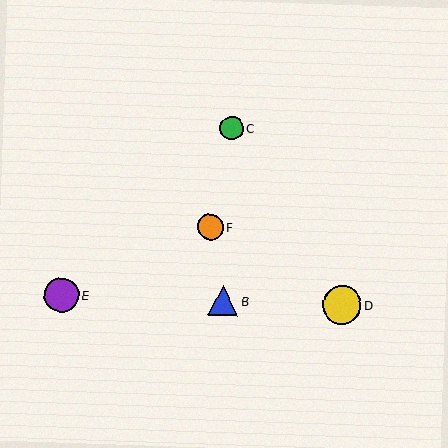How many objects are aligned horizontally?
4 objects (A, B, D, E) are aligned horizontally.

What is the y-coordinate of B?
Object B is at y≈301.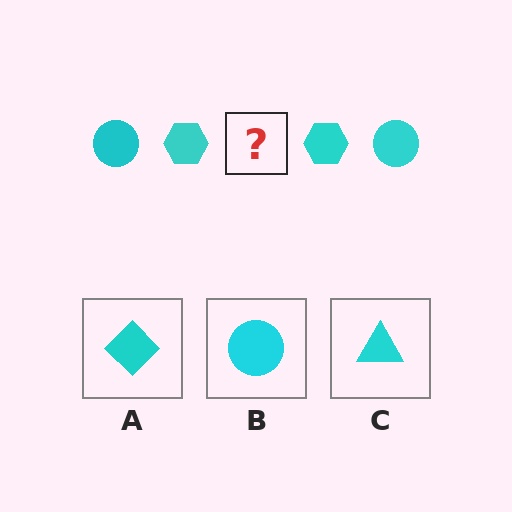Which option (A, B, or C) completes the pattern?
B.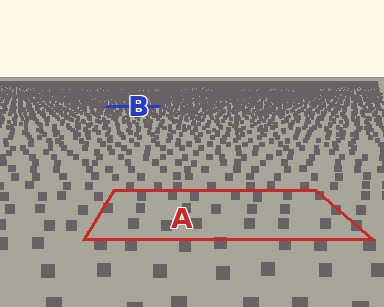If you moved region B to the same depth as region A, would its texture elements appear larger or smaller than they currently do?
They would appear larger. At a closer depth, the same texture elements are projected at a bigger on-screen size.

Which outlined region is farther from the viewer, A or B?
Region B is farther from the viewer — the texture elements inside it appear smaller and more densely packed.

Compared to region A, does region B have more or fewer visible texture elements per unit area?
Region B has more texture elements per unit area — they are packed more densely because it is farther away.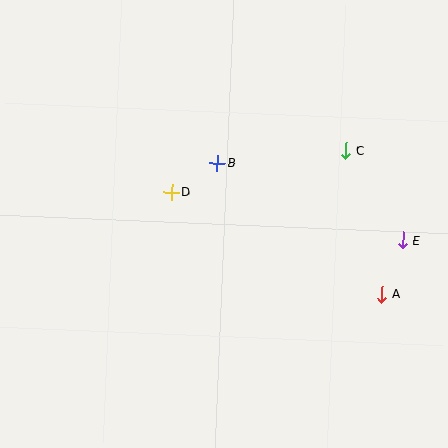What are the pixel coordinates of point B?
Point B is at (217, 163).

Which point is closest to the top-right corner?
Point C is closest to the top-right corner.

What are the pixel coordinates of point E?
Point E is at (403, 240).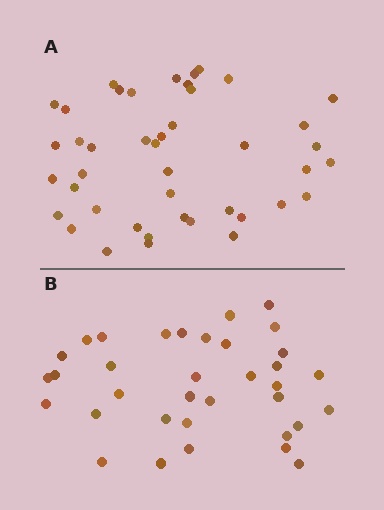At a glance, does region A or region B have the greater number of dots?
Region A (the top region) has more dots.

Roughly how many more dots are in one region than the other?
Region A has roughly 8 or so more dots than region B.